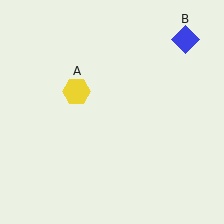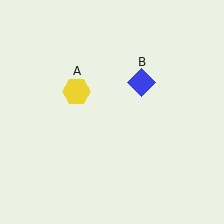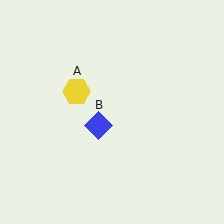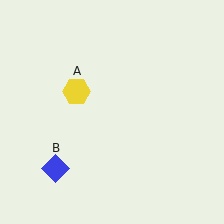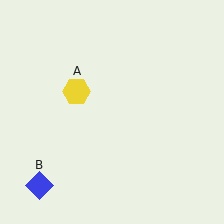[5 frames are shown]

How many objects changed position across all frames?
1 object changed position: blue diamond (object B).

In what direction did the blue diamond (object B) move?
The blue diamond (object B) moved down and to the left.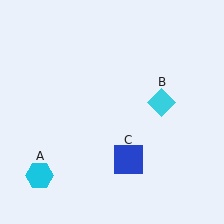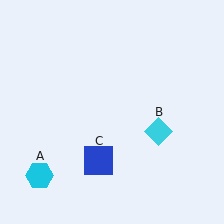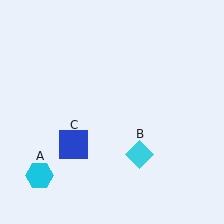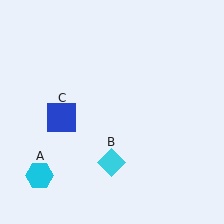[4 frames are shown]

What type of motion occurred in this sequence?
The cyan diamond (object B), blue square (object C) rotated clockwise around the center of the scene.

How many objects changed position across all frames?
2 objects changed position: cyan diamond (object B), blue square (object C).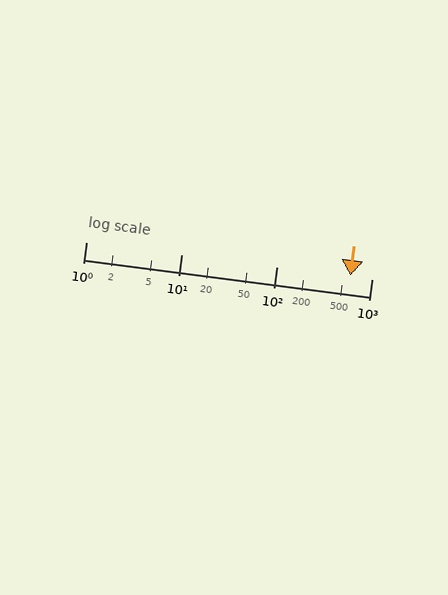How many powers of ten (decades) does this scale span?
The scale spans 3 decades, from 1 to 1000.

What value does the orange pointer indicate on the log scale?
The pointer indicates approximately 590.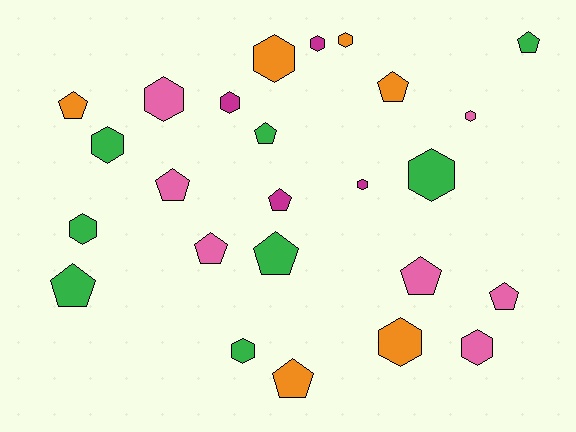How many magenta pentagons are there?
There is 1 magenta pentagon.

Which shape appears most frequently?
Hexagon, with 13 objects.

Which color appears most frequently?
Green, with 8 objects.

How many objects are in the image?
There are 25 objects.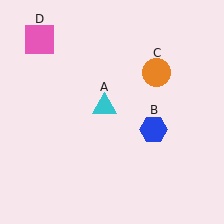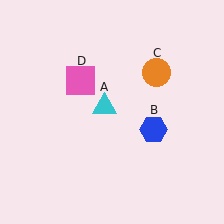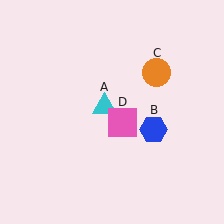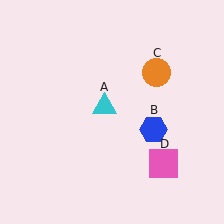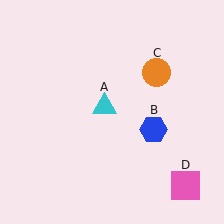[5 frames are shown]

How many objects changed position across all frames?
1 object changed position: pink square (object D).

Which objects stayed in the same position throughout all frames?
Cyan triangle (object A) and blue hexagon (object B) and orange circle (object C) remained stationary.